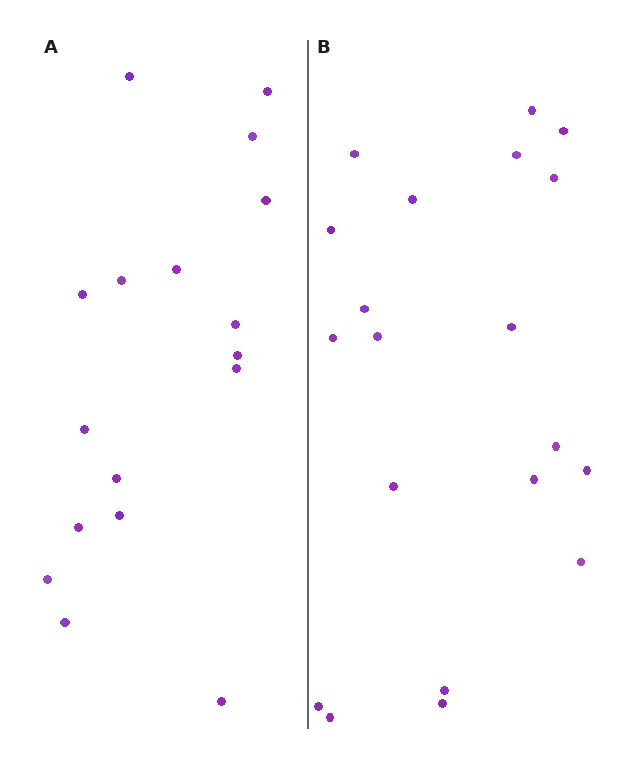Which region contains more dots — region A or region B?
Region B (the right region) has more dots.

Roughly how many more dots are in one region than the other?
Region B has just a few more — roughly 2 or 3 more dots than region A.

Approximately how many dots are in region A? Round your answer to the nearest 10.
About 20 dots. (The exact count is 17, which rounds to 20.)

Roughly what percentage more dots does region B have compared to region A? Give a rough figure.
About 20% more.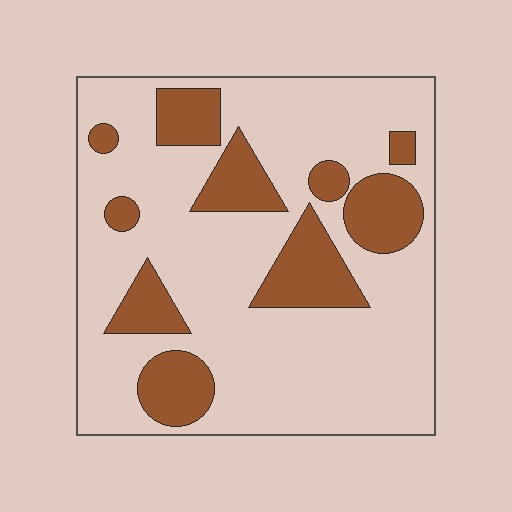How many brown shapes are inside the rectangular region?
10.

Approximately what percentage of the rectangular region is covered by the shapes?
Approximately 25%.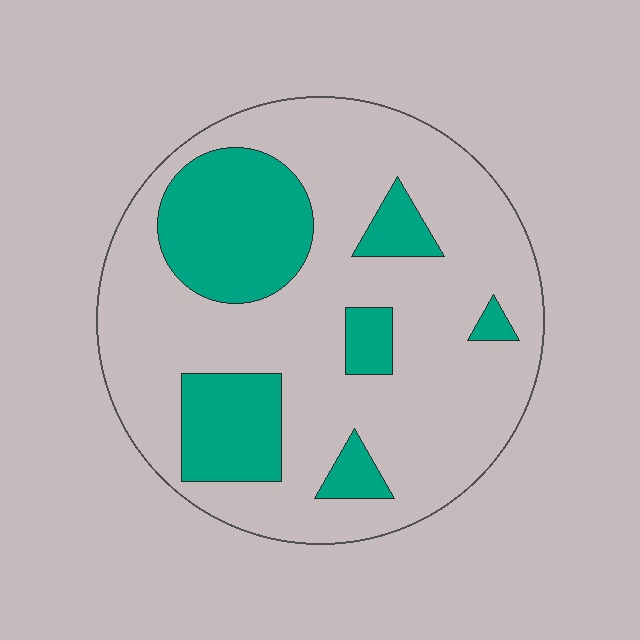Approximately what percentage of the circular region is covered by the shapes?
Approximately 25%.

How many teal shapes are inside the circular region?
6.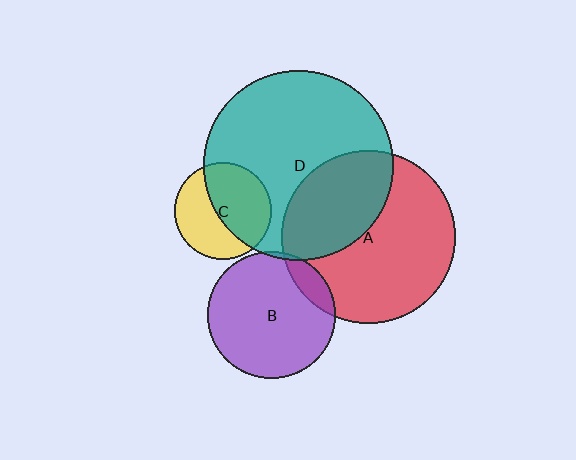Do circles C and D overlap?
Yes.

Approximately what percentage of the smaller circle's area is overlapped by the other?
Approximately 55%.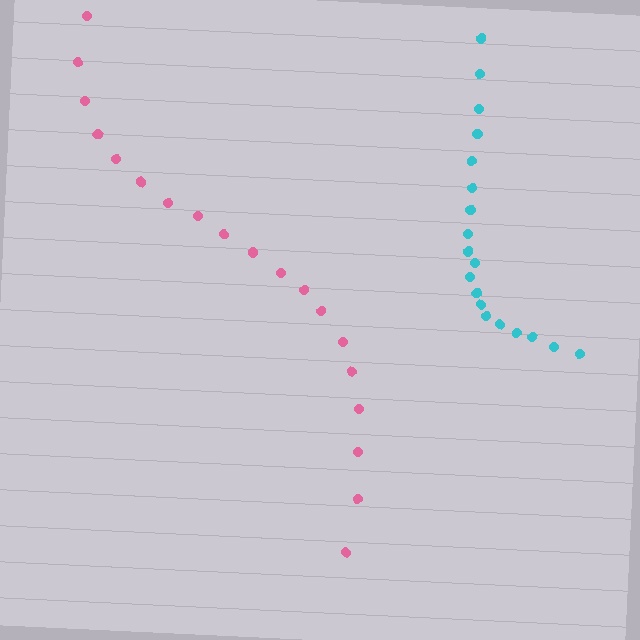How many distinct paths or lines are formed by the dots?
There are 2 distinct paths.